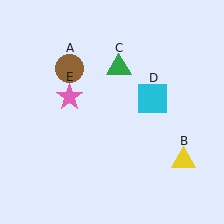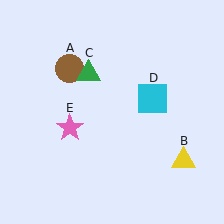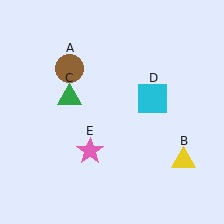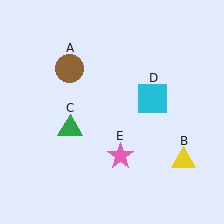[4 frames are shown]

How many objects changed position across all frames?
2 objects changed position: green triangle (object C), pink star (object E).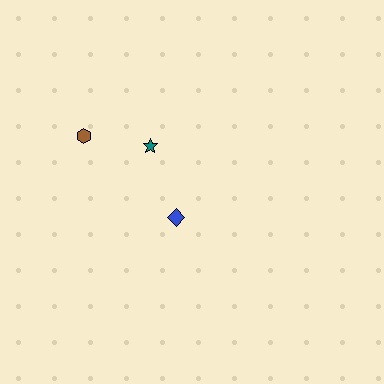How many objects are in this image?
There are 3 objects.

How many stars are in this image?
There is 1 star.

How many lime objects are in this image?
There are no lime objects.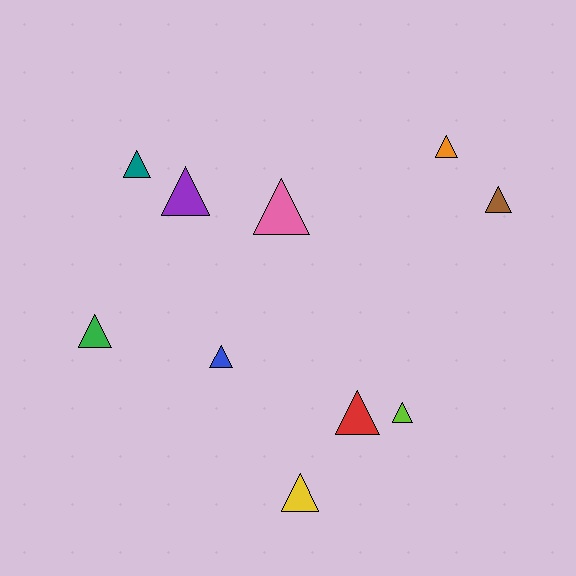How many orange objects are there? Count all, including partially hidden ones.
There is 1 orange object.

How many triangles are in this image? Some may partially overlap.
There are 10 triangles.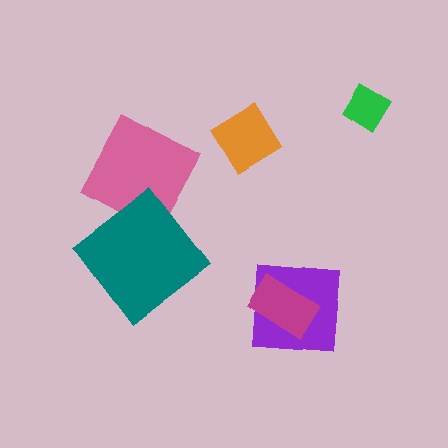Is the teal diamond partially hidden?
No, no other shape covers it.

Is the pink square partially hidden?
Yes, it is partially covered by another shape.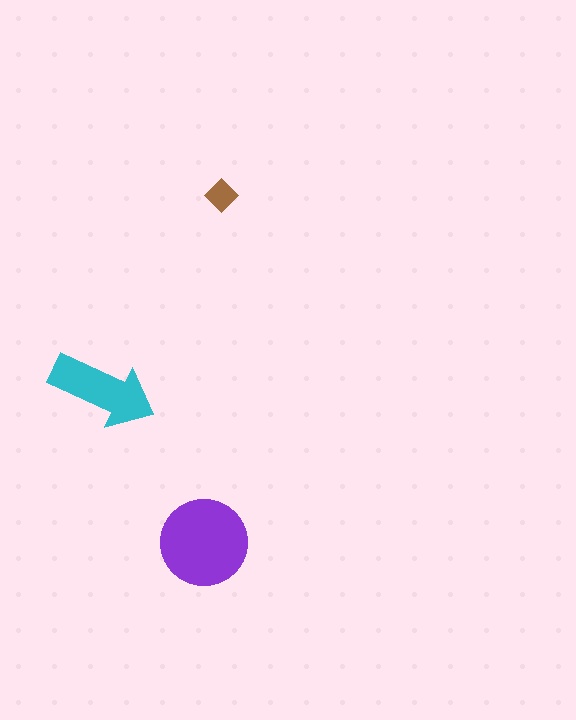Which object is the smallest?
The brown diamond.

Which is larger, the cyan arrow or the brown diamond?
The cyan arrow.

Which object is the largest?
The purple circle.